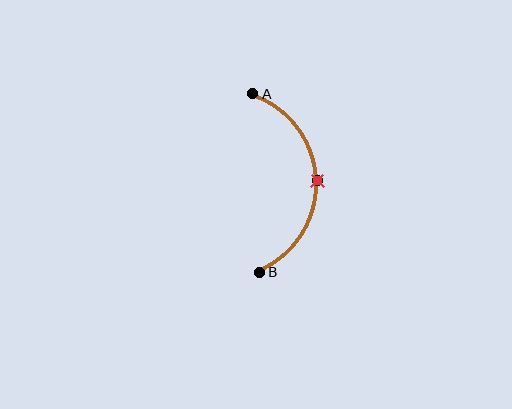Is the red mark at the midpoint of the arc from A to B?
Yes. The red mark lies on the arc at equal arc-length from both A and B — it is the arc midpoint.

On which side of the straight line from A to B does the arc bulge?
The arc bulges to the right of the straight line connecting A and B.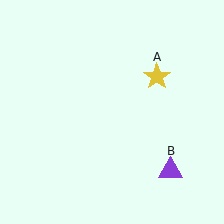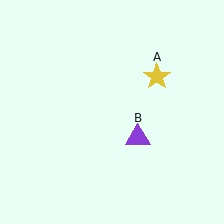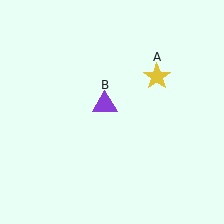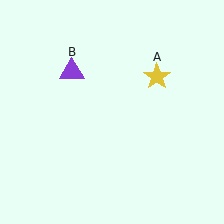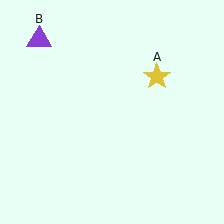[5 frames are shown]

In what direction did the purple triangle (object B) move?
The purple triangle (object B) moved up and to the left.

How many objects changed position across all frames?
1 object changed position: purple triangle (object B).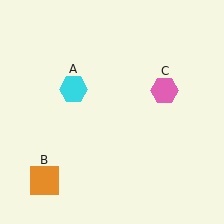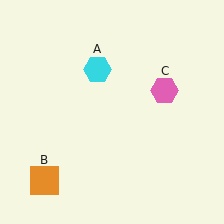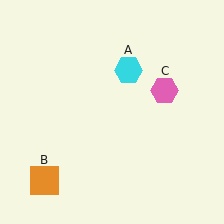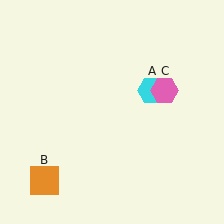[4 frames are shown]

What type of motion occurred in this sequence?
The cyan hexagon (object A) rotated clockwise around the center of the scene.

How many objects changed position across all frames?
1 object changed position: cyan hexagon (object A).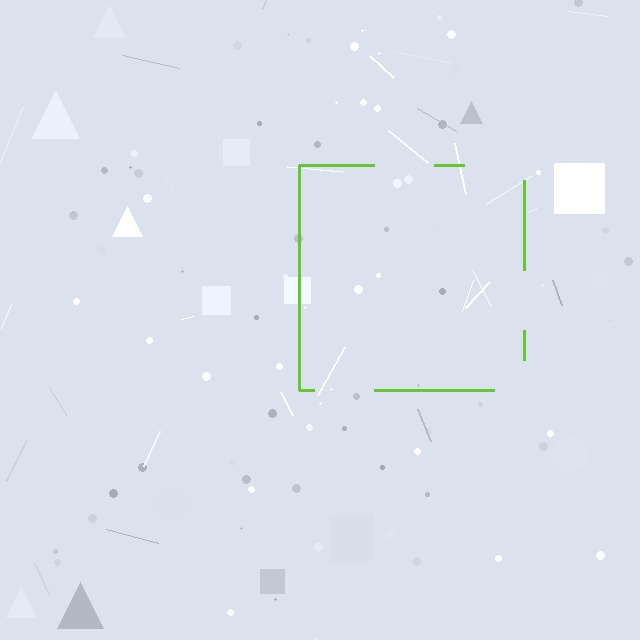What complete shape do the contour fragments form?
The contour fragments form a square.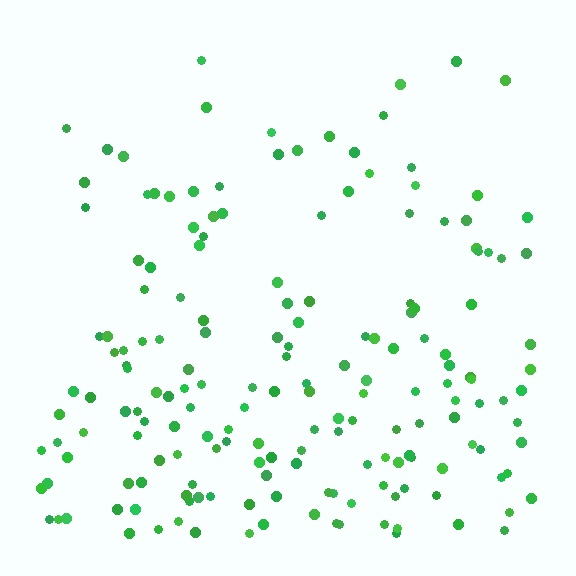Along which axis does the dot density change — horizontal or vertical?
Vertical.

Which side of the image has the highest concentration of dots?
The bottom.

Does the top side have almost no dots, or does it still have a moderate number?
Still a moderate number, just noticeably fewer than the bottom.